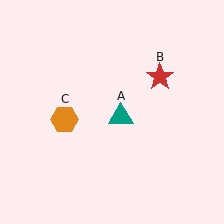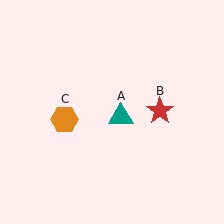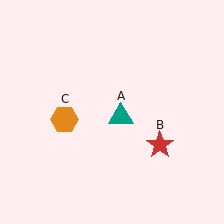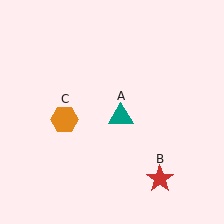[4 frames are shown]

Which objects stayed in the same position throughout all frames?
Teal triangle (object A) and orange hexagon (object C) remained stationary.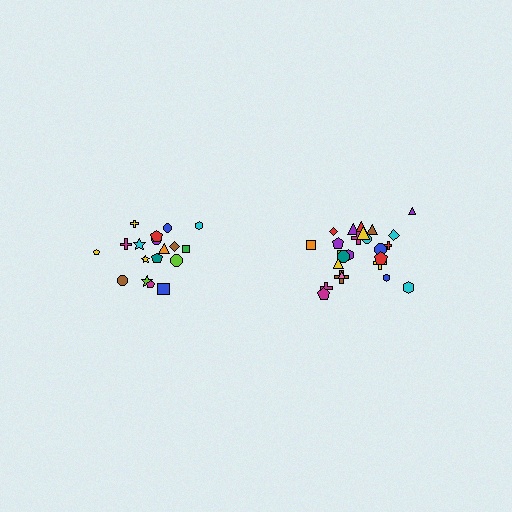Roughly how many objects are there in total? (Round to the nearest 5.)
Roughly 45 objects in total.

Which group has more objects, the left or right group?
The right group.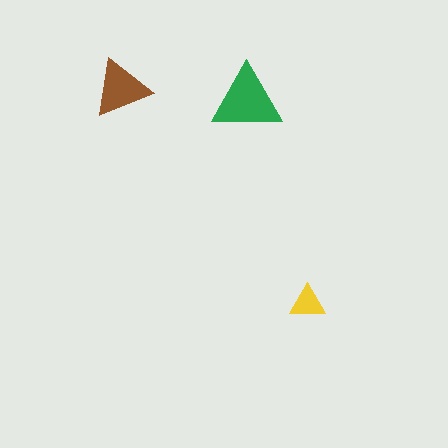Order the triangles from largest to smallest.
the green one, the brown one, the yellow one.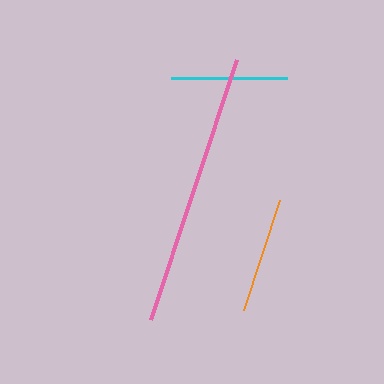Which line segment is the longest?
The pink line is the longest at approximately 275 pixels.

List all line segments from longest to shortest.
From longest to shortest: pink, orange, cyan.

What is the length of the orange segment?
The orange segment is approximately 115 pixels long.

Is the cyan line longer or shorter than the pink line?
The pink line is longer than the cyan line.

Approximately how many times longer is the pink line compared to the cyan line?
The pink line is approximately 2.4 times the length of the cyan line.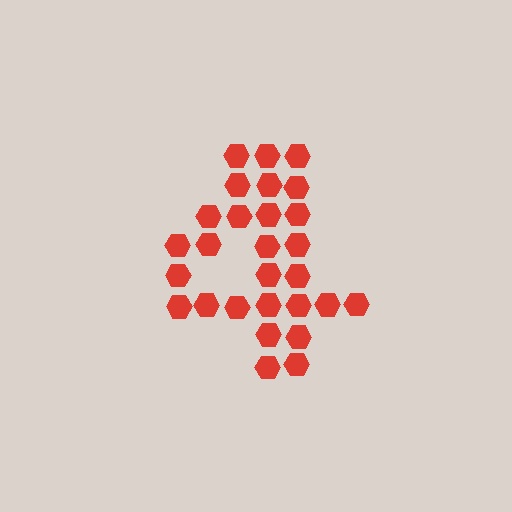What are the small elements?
The small elements are hexagons.